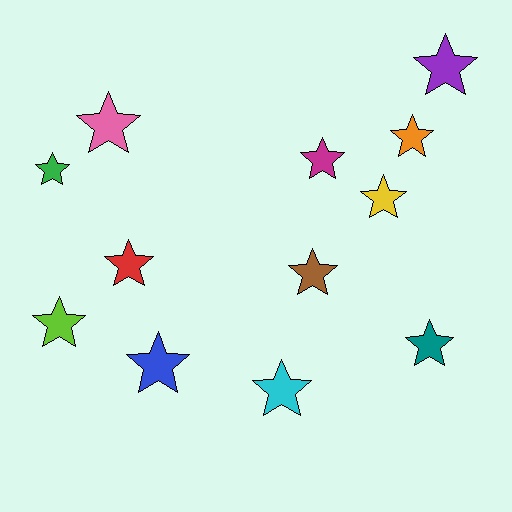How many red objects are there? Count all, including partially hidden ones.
There is 1 red object.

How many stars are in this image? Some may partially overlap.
There are 12 stars.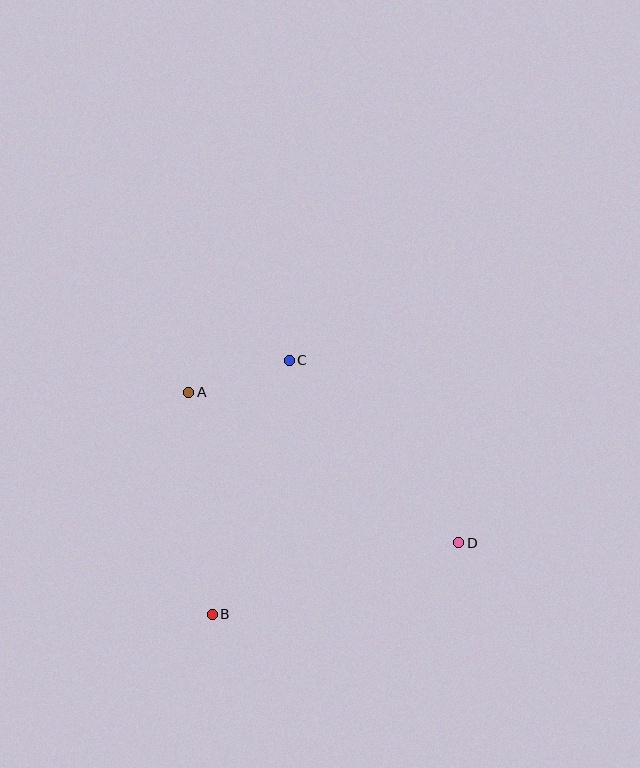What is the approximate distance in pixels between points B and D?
The distance between B and D is approximately 257 pixels.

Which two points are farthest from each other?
Points A and D are farthest from each other.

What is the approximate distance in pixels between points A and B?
The distance between A and B is approximately 223 pixels.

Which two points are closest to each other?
Points A and C are closest to each other.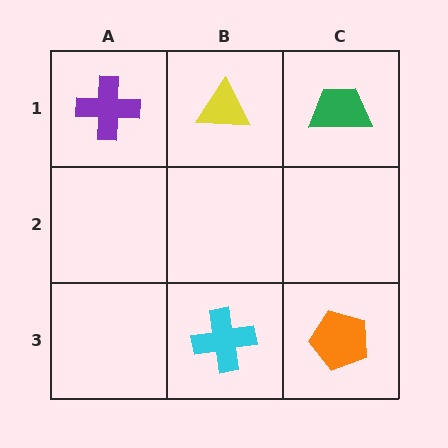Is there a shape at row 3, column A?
No, that cell is empty.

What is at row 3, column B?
A cyan cross.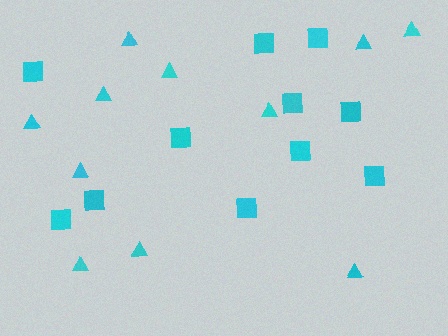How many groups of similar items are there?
There are 2 groups: one group of triangles (11) and one group of squares (11).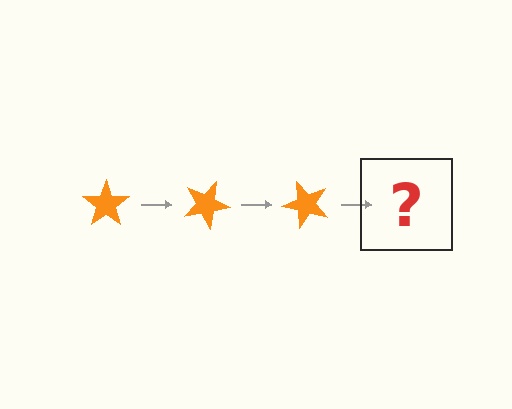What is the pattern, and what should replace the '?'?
The pattern is that the star rotates 25 degrees each step. The '?' should be an orange star rotated 75 degrees.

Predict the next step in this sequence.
The next step is an orange star rotated 75 degrees.